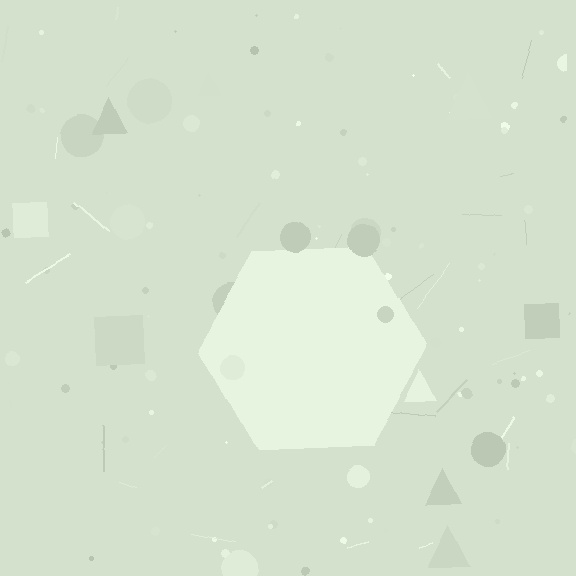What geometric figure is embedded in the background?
A hexagon is embedded in the background.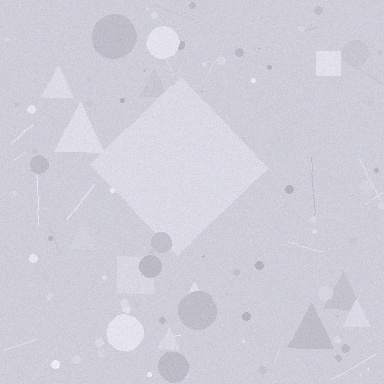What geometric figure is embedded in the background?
A diamond is embedded in the background.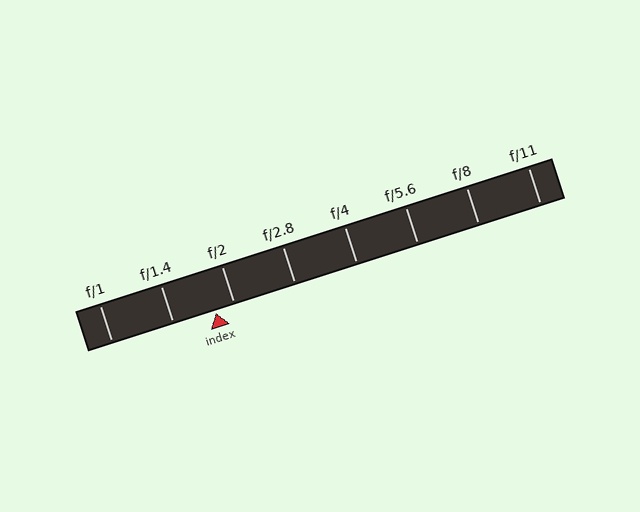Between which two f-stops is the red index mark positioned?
The index mark is between f/1.4 and f/2.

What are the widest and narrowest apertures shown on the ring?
The widest aperture shown is f/1 and the narrowest is f/11.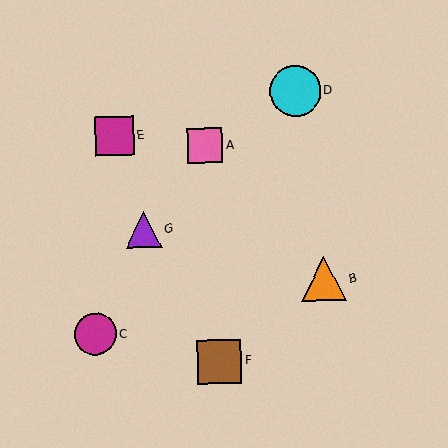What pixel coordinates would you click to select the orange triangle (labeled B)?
Click at (324, 279) to select the orange triangle B.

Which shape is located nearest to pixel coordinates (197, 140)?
The pink square (labeled A) at (205, 146) is nearest to that location.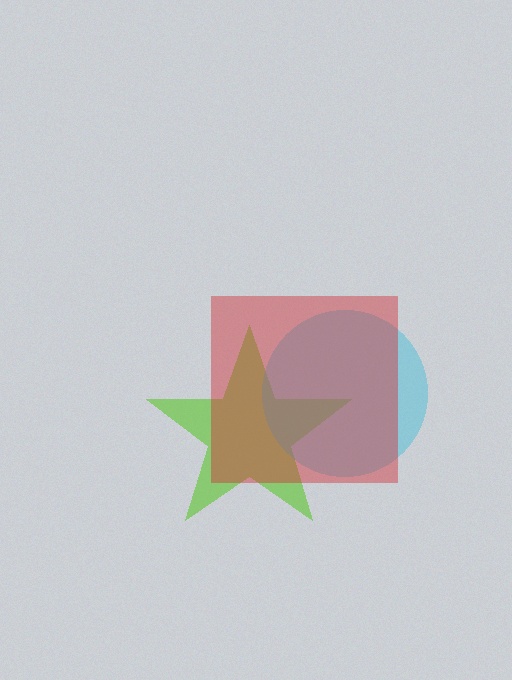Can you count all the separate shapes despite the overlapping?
Yes, there are 3 separate shapes.